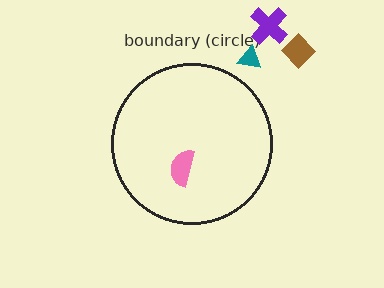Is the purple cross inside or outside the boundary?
Outside.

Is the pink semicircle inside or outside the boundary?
Inside.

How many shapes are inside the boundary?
1 inside, 3 outside.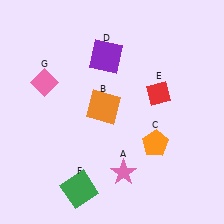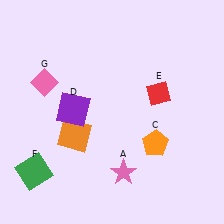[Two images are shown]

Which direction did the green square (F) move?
The green square (F) moved left.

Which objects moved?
The objects that moved are: the orange square (B), the purple square (D), the green square (F).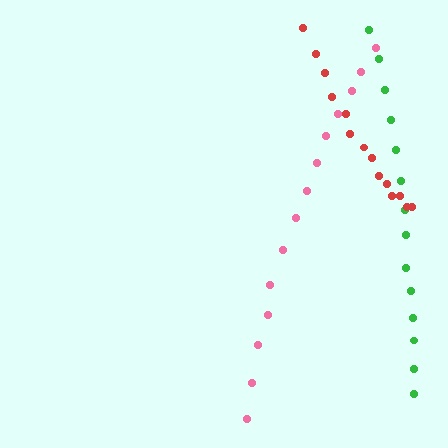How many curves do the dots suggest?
There are 3 distinct paths.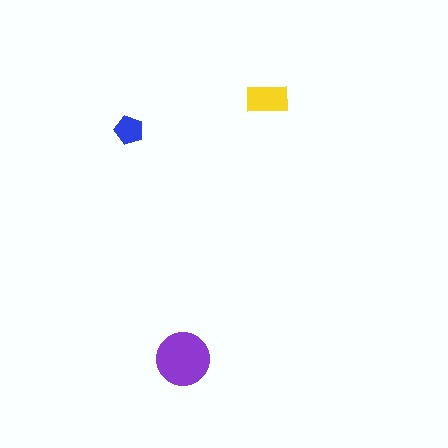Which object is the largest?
The purple circle.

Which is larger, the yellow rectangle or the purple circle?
The purple circle.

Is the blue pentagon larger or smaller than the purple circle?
Smaller.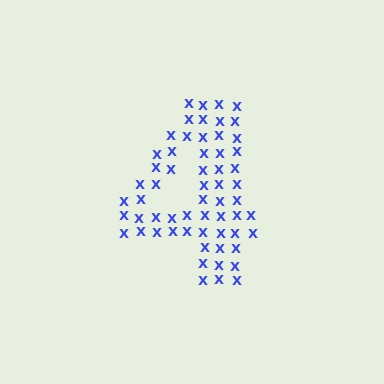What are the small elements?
The small elements are letter X's.